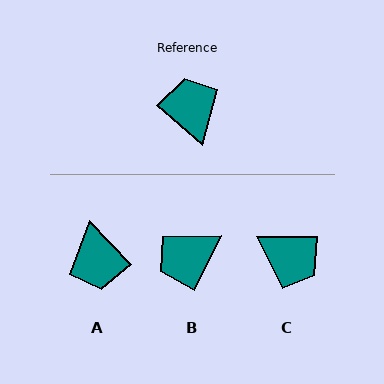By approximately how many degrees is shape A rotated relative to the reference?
Approximately 175 degrees counter-clockwise.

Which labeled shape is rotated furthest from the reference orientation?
A, about 175 degrees away.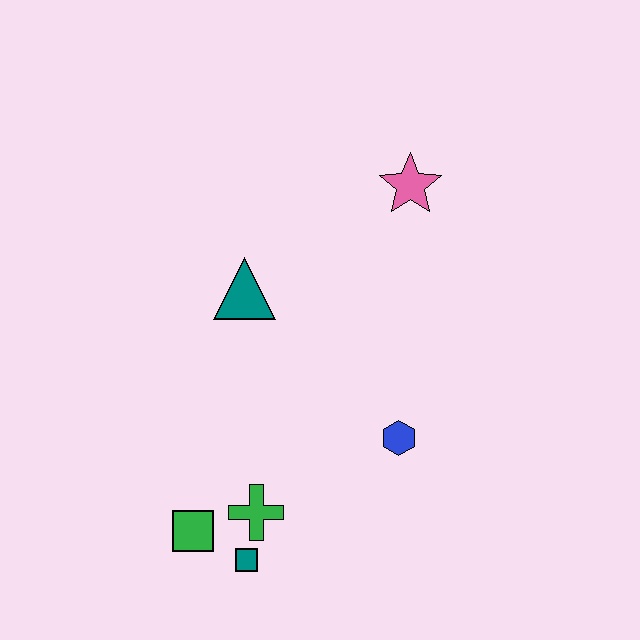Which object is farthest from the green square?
The pink star is farthest from the green square.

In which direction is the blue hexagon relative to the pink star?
The blue hexagon is below the pink star.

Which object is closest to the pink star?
The teal triangle is closest to the pink star.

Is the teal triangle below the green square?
No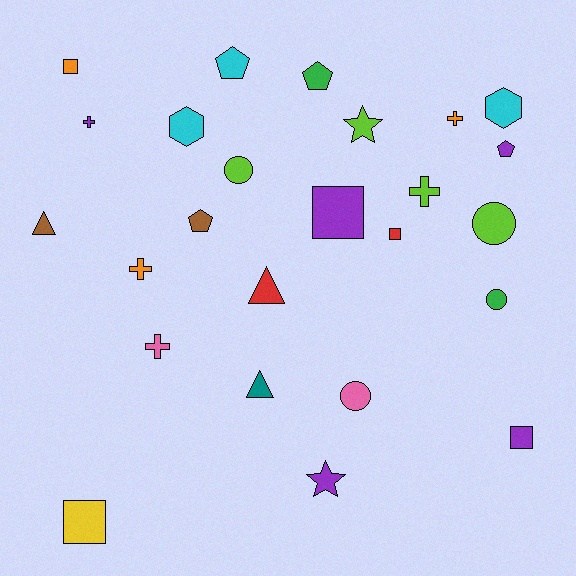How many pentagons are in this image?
There are 4 pentagons.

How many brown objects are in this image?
There are 2 brown objects.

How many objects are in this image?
There are 25 objects.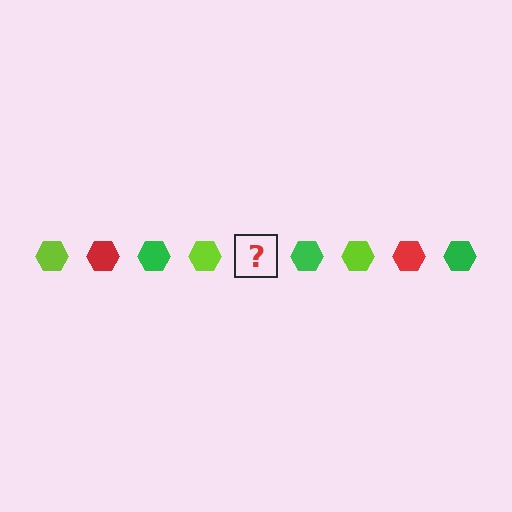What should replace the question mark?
The question mark should be replaced with a red hexagon.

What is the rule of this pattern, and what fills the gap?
The rule is that the pattern cycles through lime, red, green hexagons. The gap should be filled with a red hexagon.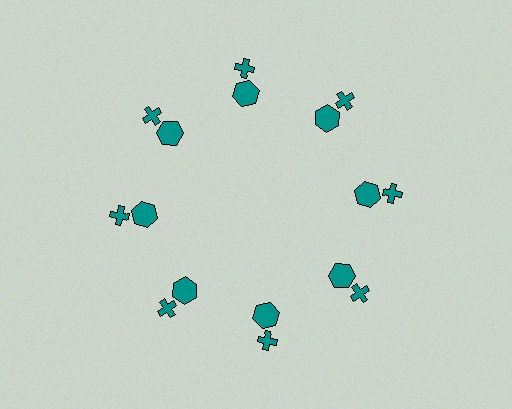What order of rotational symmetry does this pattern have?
This pattern has 8-fold rotational symmetry.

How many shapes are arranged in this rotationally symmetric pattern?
There are 16 shapes, arranged in 8 groups of 2.